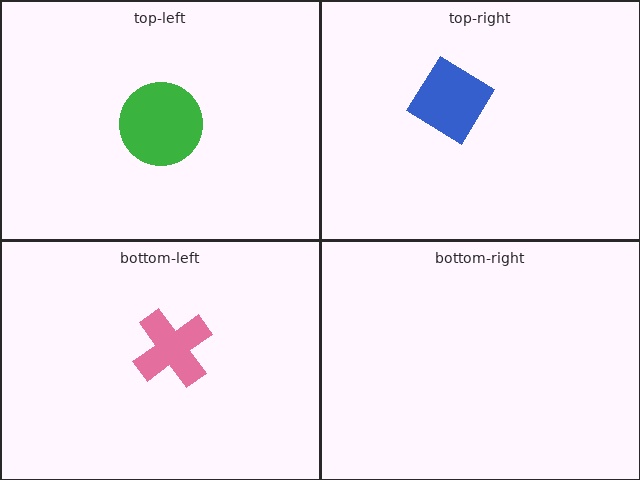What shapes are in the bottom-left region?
The pink cross.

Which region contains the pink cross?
The bottom-left region.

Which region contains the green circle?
The top-left region.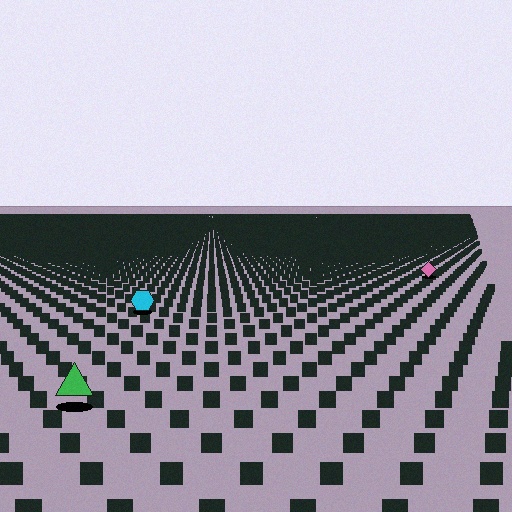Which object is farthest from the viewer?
The pink diamond is farthest from the viewer. It appears smaller and the ground texture around it is denser.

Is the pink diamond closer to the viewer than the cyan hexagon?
No. The cyan hexagon is closer — you can tell from the texture gradient: the ground texture is coarser near it.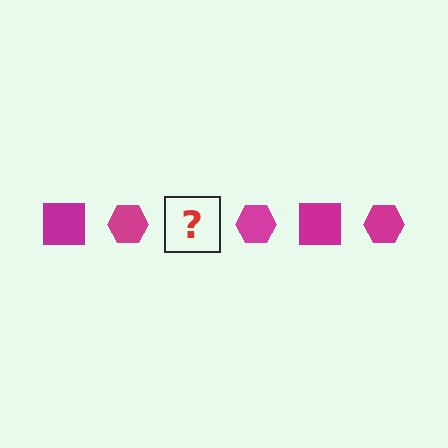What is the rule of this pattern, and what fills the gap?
The rule is that the pattern cycles through square, hexagon shapes in magenta. The gap should be filled with a magenta square.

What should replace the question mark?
The question mark should be replaced with a magenta square.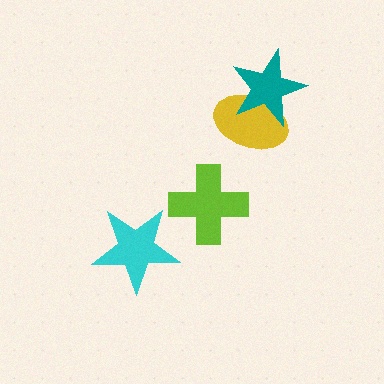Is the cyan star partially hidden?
No, no other shape covers it.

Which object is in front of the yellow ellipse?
The teal star is in front of the yellow ellipse.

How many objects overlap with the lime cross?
0 objects overlap with the lime cross.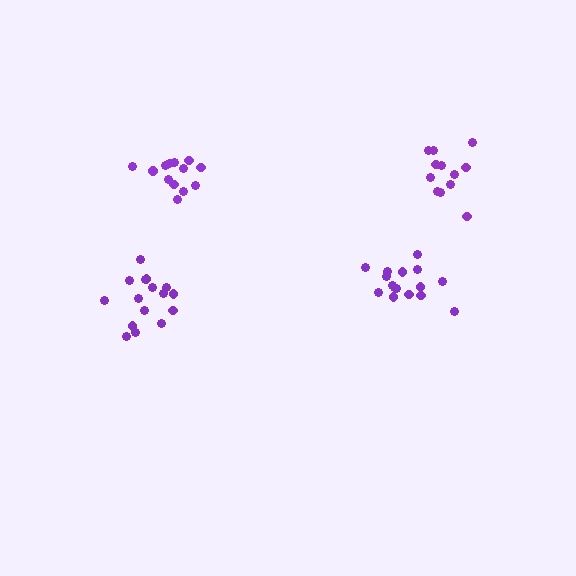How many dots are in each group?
Group 1: 16 dots, Group 2: 12 dots, Group 3: 13 dots, Group 4: 16 dots (57 total).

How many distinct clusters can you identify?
There are 4 distinct clusters.